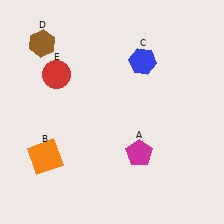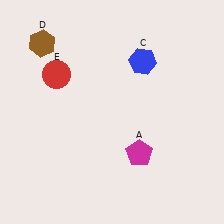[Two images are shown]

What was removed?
The orange square (B) was removed in Image 2.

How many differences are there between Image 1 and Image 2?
There is 1 difference between the two images.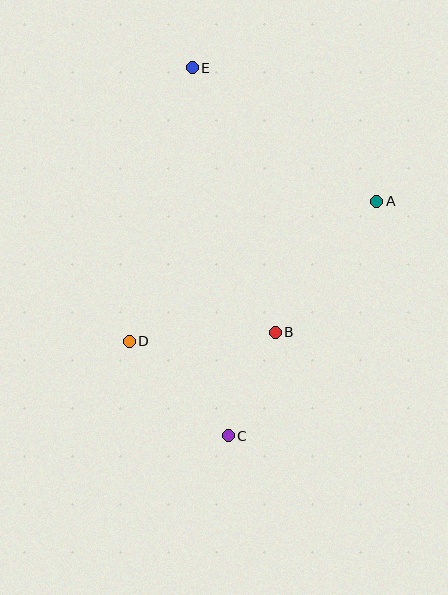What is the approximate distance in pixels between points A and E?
The distance between A and E is approximately 227 pixels.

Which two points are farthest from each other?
Points C and E are farthest from each other.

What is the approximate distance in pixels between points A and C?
The distance between A and C is approximately 278 pixels.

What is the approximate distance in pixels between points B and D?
The distance between B and D is approximately 146 pixels.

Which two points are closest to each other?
Points B and C are closest to each other.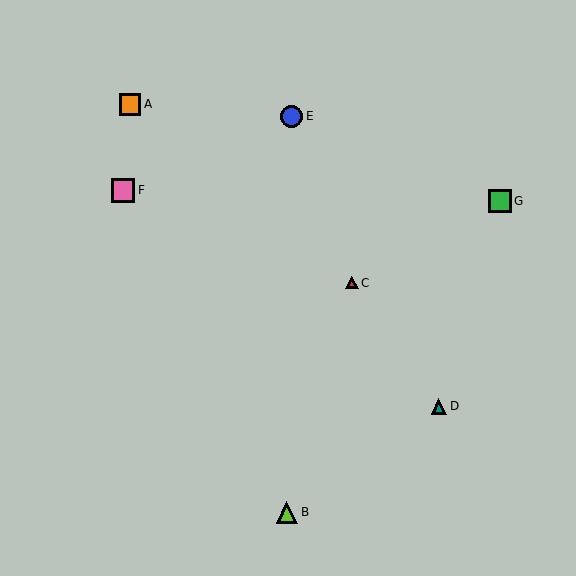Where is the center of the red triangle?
The center of the red triangle is at (352, 283).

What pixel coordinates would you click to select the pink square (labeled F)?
Click at (123, 190) to select the pink square F.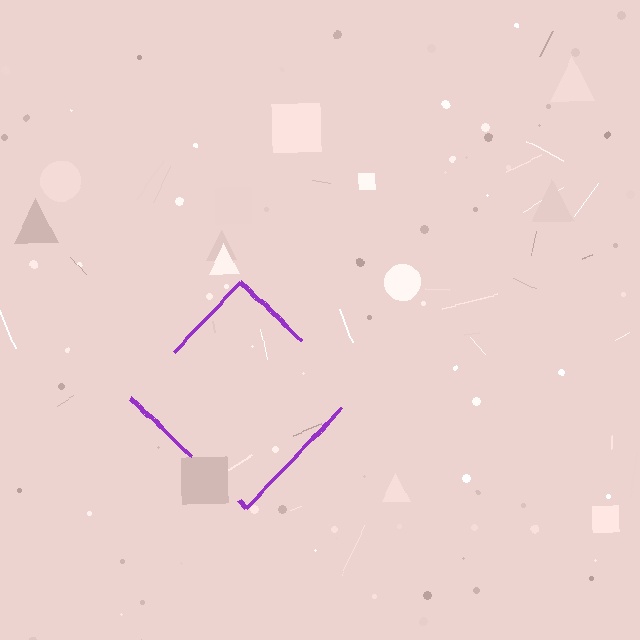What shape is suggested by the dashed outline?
The dashed outline suggests a diamond.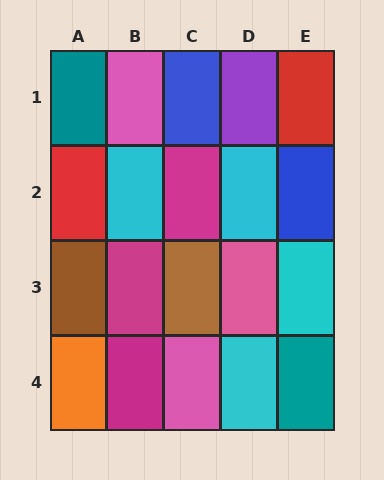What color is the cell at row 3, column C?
Brown.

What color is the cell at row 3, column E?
Cyan.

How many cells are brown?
2 cells are brown.